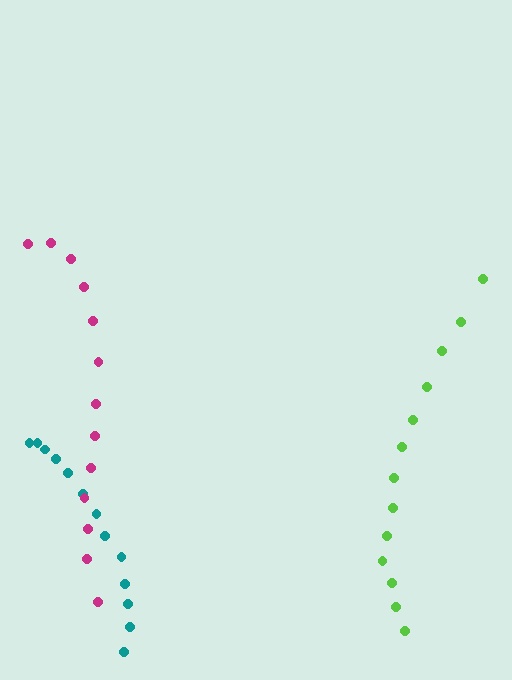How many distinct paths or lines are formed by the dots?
There are 3 distinct paths.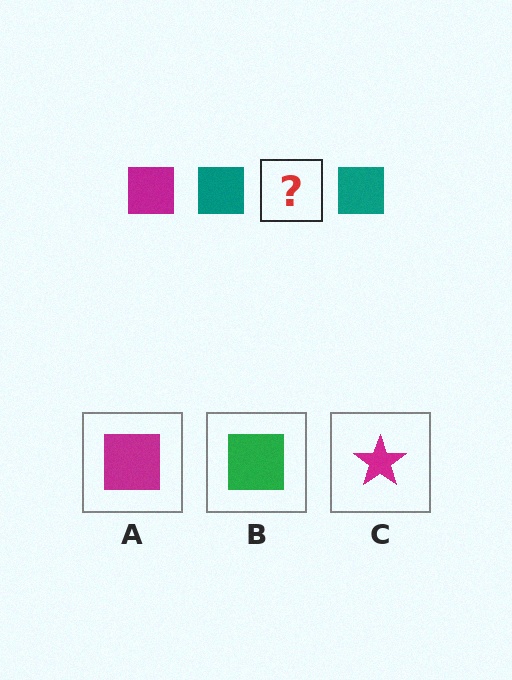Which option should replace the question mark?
Option A.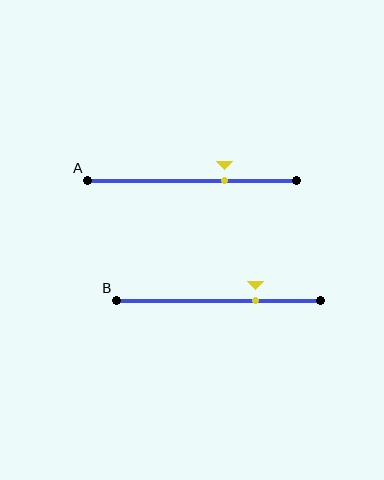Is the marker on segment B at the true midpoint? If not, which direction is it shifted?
No, the marker on segment B is shifted to the right by about 18% of the segment length.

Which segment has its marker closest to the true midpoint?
Segment A has its marker closest to the true midpoint.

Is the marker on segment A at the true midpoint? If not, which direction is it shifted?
No, the marker on segment A is shifted to the right by about 16% of the segment length.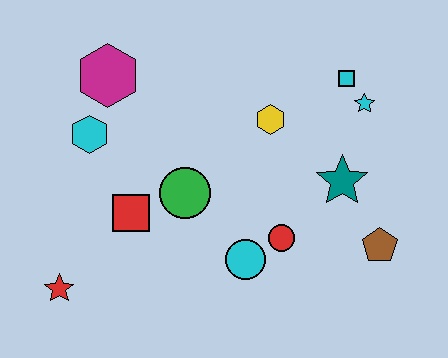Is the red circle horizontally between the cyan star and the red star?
Yes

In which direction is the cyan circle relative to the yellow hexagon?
The cyan circle is below the yellow hexagon.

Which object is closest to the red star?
The red square is closest to the red star.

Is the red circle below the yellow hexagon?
Yes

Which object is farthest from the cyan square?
The red star is farthest from the cyan square.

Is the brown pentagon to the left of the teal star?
No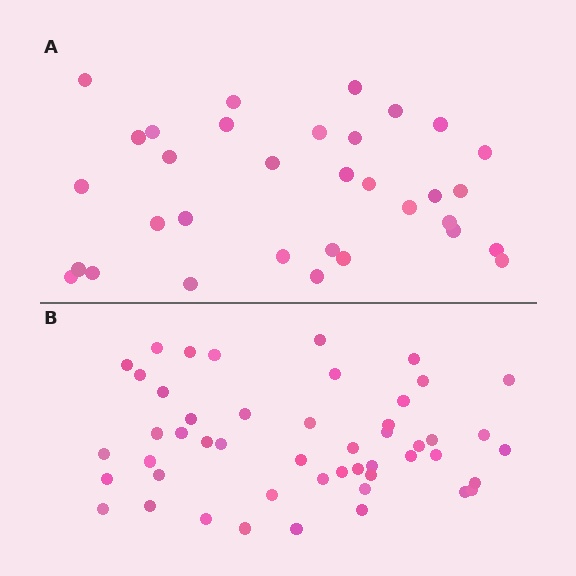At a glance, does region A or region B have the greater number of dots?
Region B (the bottom region) has more dots.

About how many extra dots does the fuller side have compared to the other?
Region B has approximately 15 more dots than region A.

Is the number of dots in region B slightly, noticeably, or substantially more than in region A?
Region B has substantially more. The ratio is roughly 1.5 to 1.